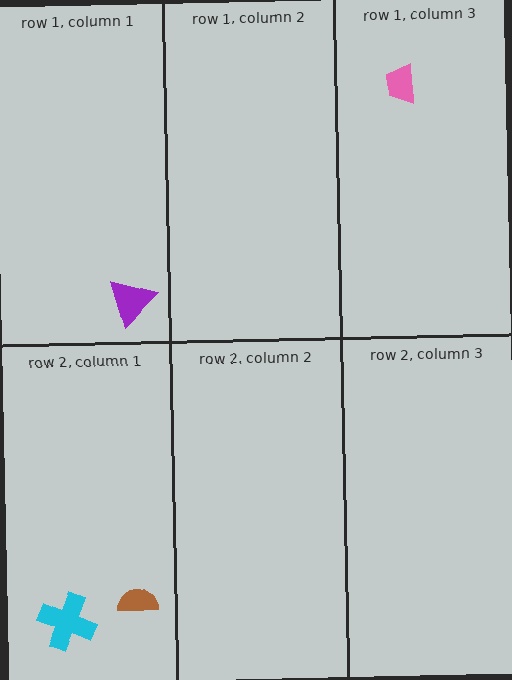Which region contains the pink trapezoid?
The row 1, column 3 region.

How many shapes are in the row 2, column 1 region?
2.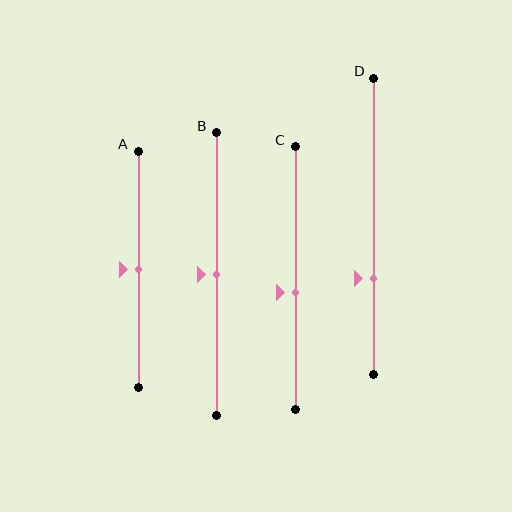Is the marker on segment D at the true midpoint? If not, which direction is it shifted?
No, the marker on segment D is shifted downward by about 18% of the segment length.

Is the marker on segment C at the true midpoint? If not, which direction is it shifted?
No, the marker on segment C is shifted downward by about 5% of the segment length.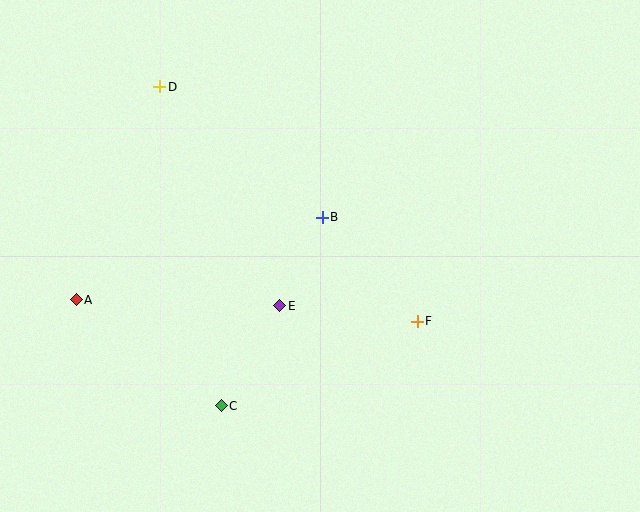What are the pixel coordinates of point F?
Point F is at (417, 321).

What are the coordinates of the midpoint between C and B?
The midpoint between C and B is at (272, 311).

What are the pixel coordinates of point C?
Point C is at (221, 406).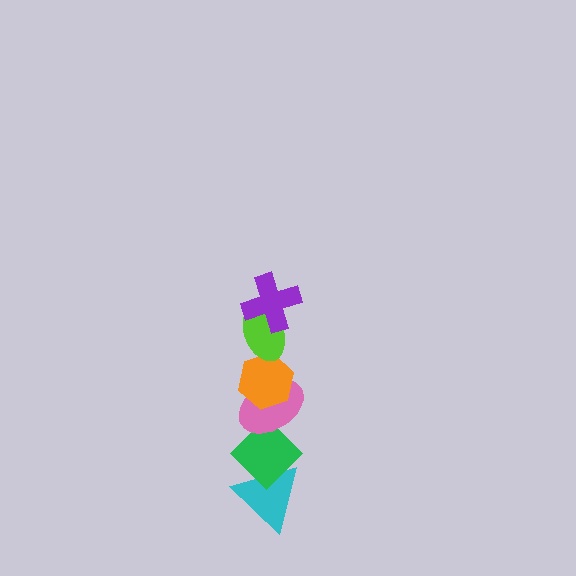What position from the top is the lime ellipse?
The lime ellipse is 2nd from the top.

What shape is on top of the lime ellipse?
The purple cross is on top of the lime ellipse.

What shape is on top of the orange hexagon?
The lime ellipse is on top of the orange hexagon.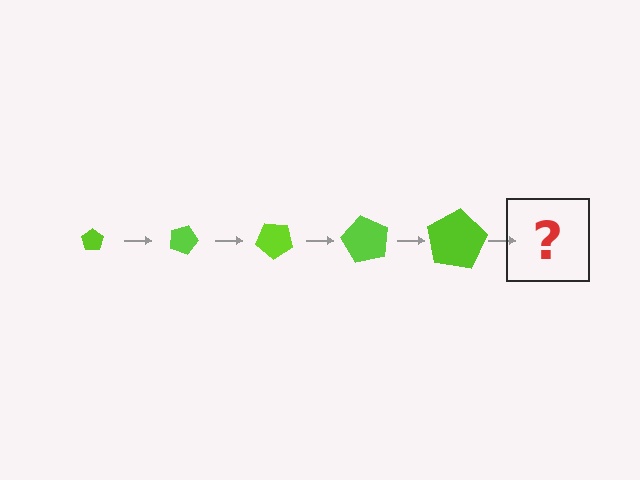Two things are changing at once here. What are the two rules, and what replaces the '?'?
The two rules are that the pentagon grows larger each step and it rotates 20 degrees each step. The '?' should be a pentagon, larger than the previous one and rotated 100 degrees from the start.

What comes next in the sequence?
The next element should be a pentagon, larger than the previous one and rotated 100 degrees from the start.